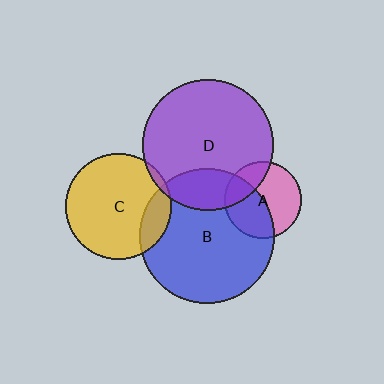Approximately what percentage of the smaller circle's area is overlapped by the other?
Approximately 20%.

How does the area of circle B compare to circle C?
Approximately 1.6 times.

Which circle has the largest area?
Circle B (blue).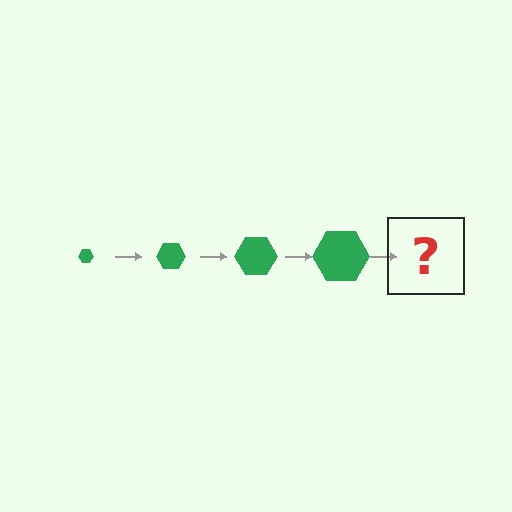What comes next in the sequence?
The next element should be a green hexagon, larger than the previous one.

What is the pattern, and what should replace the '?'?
The pattern is that the hexagon gets progressively larger each step. The '?' should be a green hexagon, larger than the previous one.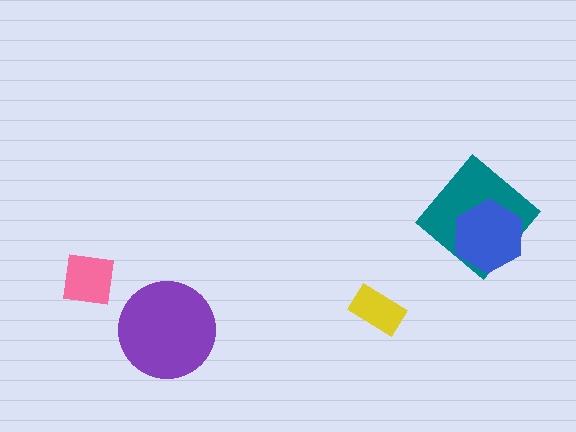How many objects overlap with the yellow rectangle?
0 objects overlap with the yellow rectangle.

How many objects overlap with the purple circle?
0 objects overlap with the purple circle.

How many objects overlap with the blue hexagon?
1 object overlaps with the blue hexagon.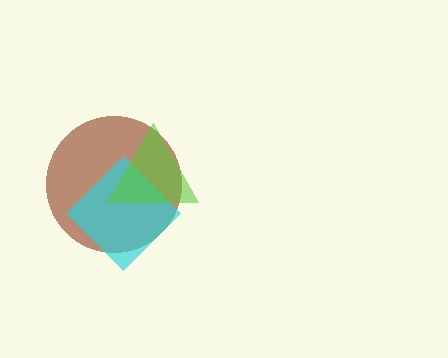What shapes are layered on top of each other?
The layered shapes are: a brown circle, a cyan diamond, a lime triangle.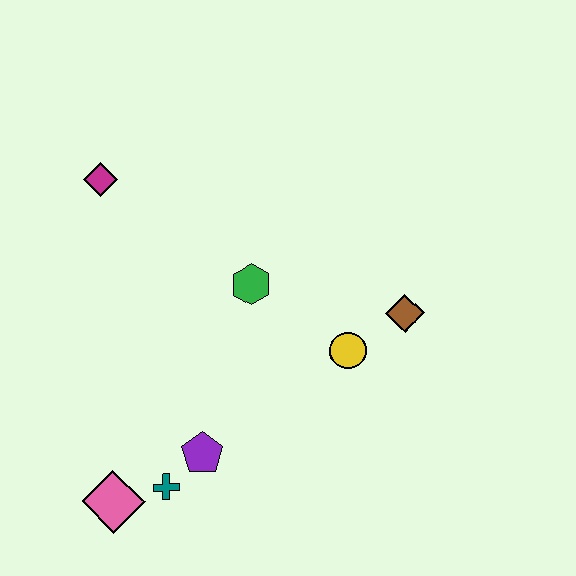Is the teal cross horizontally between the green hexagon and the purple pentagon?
No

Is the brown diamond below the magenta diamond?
Yes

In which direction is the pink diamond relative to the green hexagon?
The pink diamond is below the green hexagon.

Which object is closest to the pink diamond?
The teal cross is closest to the pink diamond.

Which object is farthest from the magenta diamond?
The brown diamond is farthest from the magenta diamond.